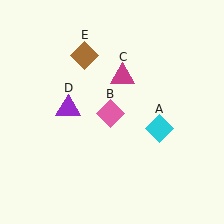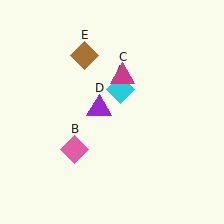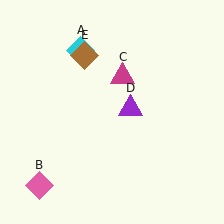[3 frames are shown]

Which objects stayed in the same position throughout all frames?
Magenta triangle (object C) and brown diamond (object E) remained stationary.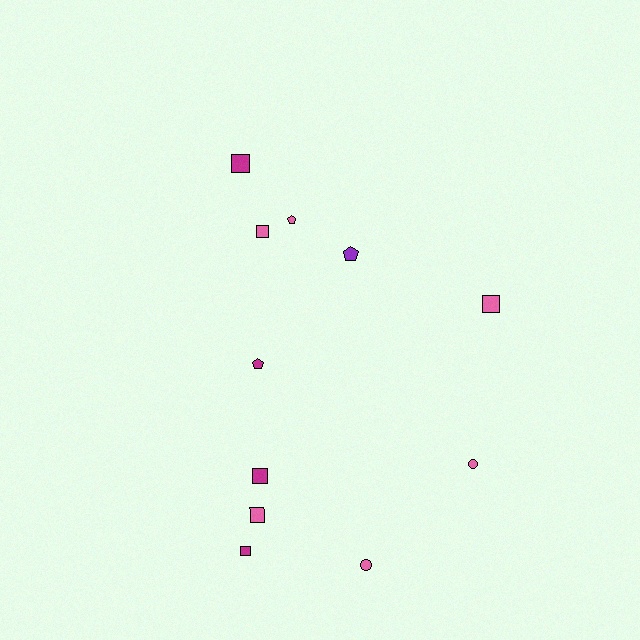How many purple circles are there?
There are no purple circles.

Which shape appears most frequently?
Square, with 6 objects.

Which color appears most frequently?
Pink, with 6 objects.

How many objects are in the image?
There are 11 objects.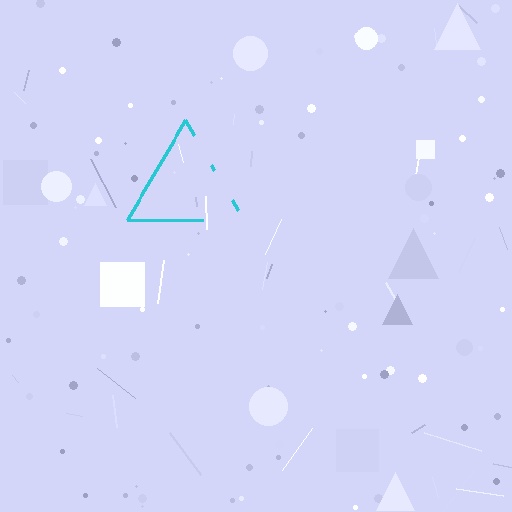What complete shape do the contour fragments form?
The contour fragments form a triangle.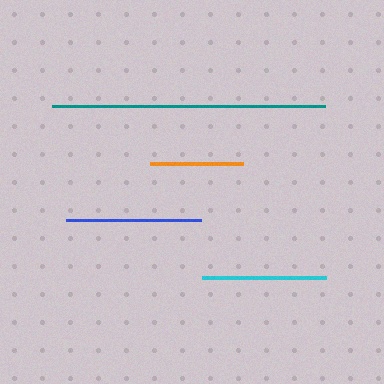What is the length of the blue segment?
The blue segment is approximately 135 pixels long.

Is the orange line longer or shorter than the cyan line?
The cyan line is longer than the orange line.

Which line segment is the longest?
The teal line is the longest at approximately 273 pixels.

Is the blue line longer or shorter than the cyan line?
The blue line is longer than the cyan line.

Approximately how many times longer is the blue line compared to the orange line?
The blue line is approximately 1.5 times the length of the orange line.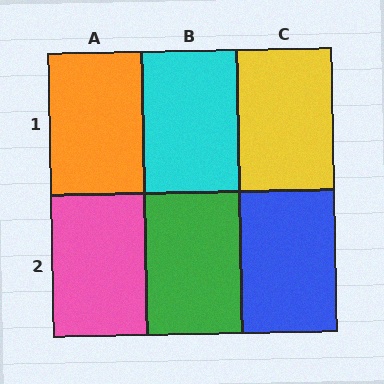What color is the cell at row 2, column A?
Pink.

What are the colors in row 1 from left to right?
Orange, cyan, yellow.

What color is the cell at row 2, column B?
Green.